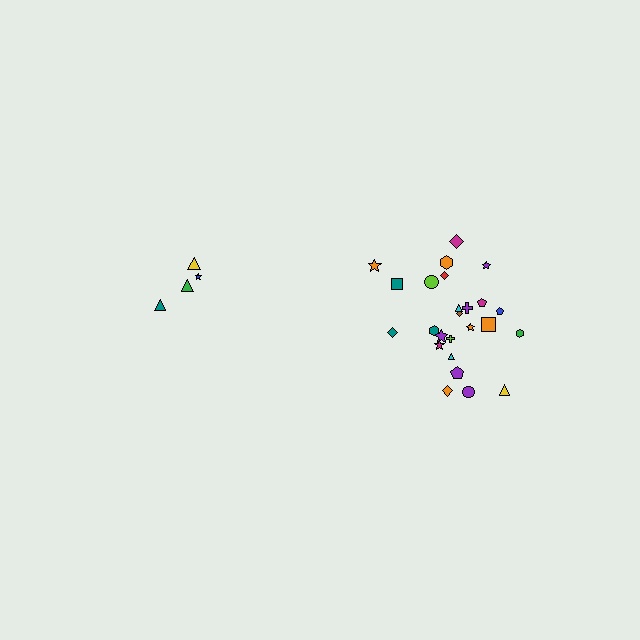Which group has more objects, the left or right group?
The right group.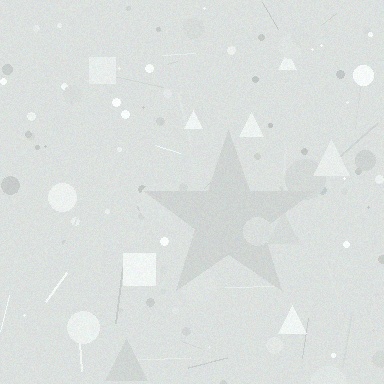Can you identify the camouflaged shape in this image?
The camouflaged shape is a star.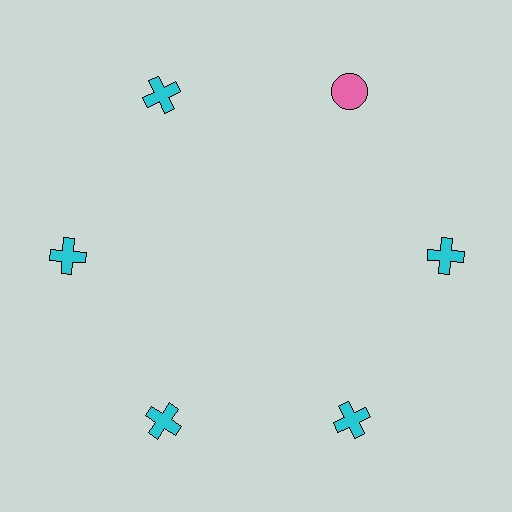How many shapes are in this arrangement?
There are 6 shapes arranged in a ring pattern.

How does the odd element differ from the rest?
It differs in both color (pink instead of cyan) and shape (circle instead of cross).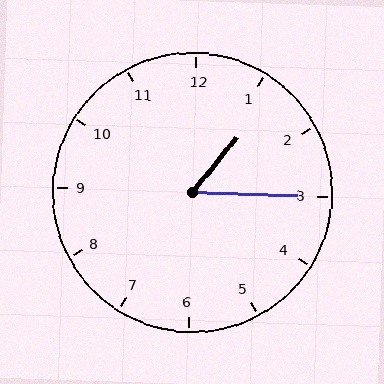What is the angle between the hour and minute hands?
Approximately 52 degrees.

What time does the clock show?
1:15.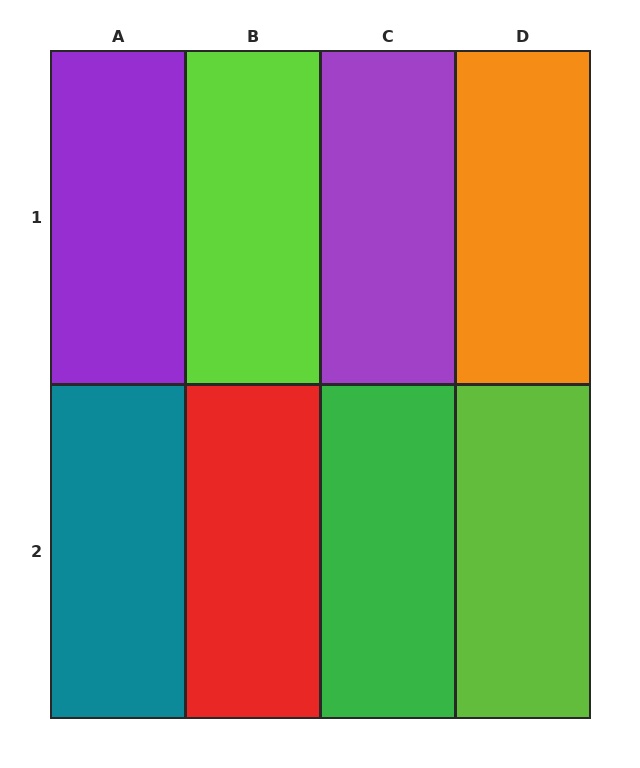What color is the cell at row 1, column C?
Purple.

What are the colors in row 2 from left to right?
Teal, red, green, lime.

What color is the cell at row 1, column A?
Purple.